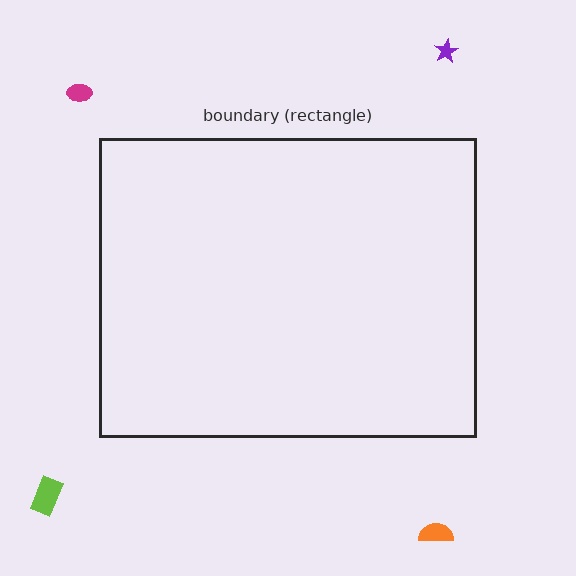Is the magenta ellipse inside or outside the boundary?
Outside.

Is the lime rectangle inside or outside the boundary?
Outside.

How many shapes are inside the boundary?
0 inside, 4 outside.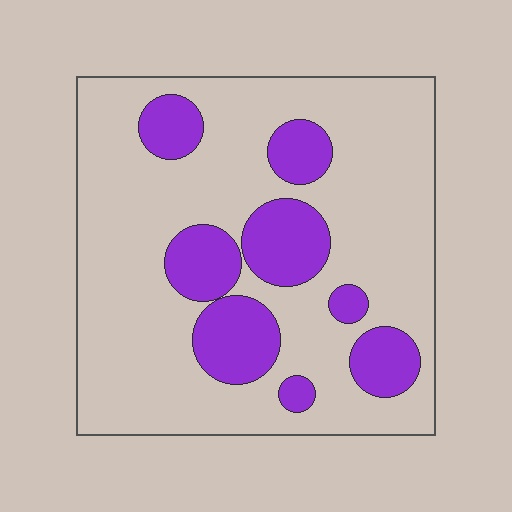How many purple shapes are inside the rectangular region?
8.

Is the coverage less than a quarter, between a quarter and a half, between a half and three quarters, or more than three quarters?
Less than a quarter.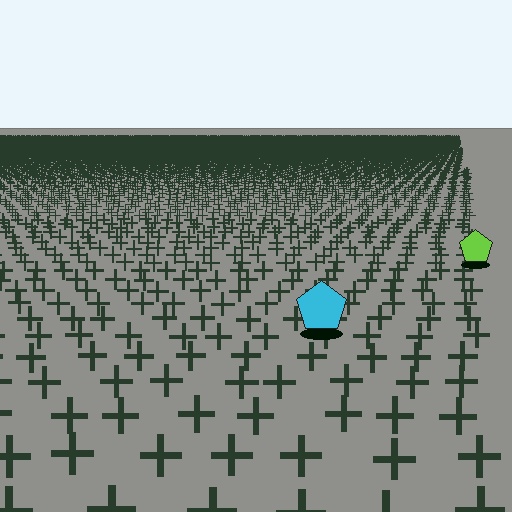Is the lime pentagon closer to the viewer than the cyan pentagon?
No. The cyan pentagon is closer — you can tell from the texture gradient: the ground texture is coarser near it.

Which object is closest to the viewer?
The cyan pentagon is closest. The texture marks near it are larger and more spread out.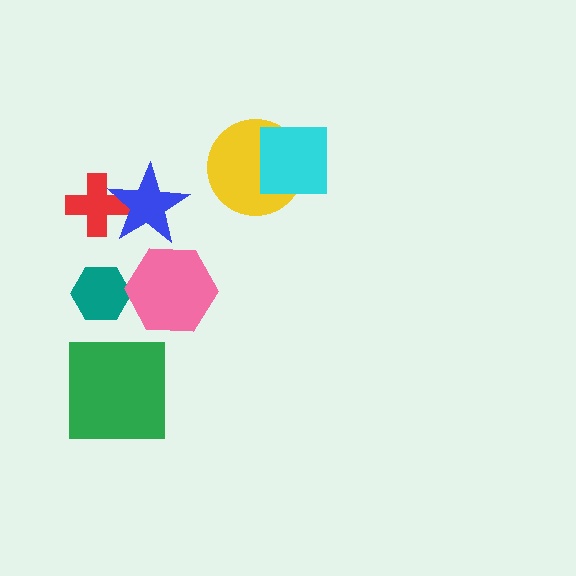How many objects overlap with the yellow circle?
1 object overlaps with the yellow circle.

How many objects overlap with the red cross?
1 object overlaps with the red cross.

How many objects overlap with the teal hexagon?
0 objects overlap with the teal hexagon.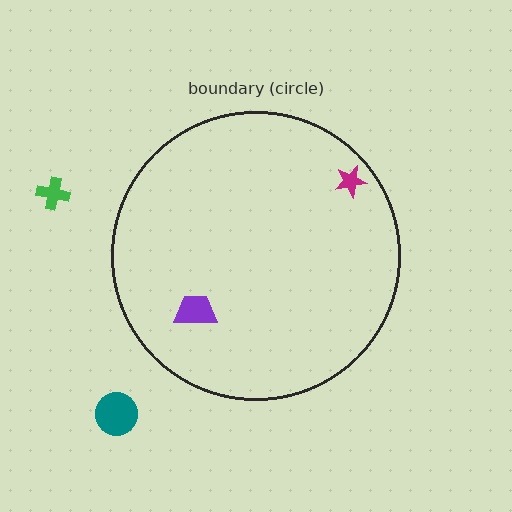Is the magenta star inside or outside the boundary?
Inside.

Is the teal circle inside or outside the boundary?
Outside.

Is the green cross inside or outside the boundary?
Outside.